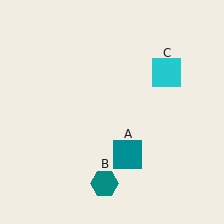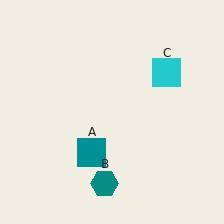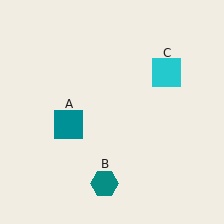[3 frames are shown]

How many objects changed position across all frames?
1 object changed position: teal square (object A).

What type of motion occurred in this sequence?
The teal square (object A) rotated clockwise around the center of the scene.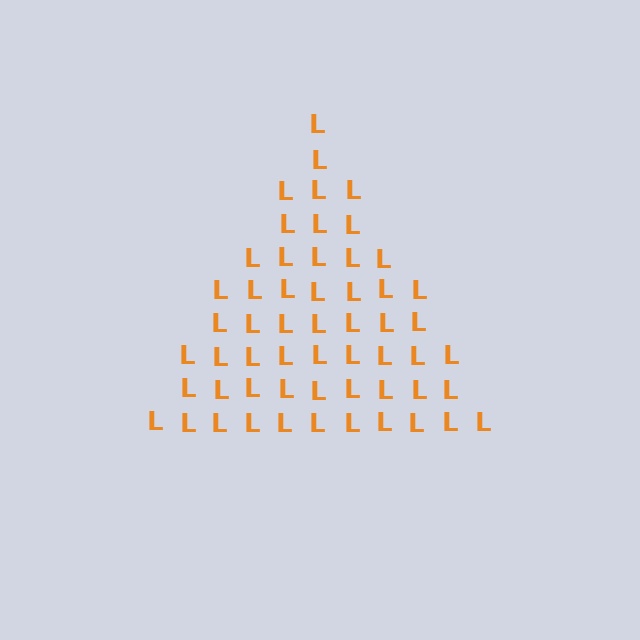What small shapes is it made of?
It is made of small letter L's.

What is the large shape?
The large shape is a triangle.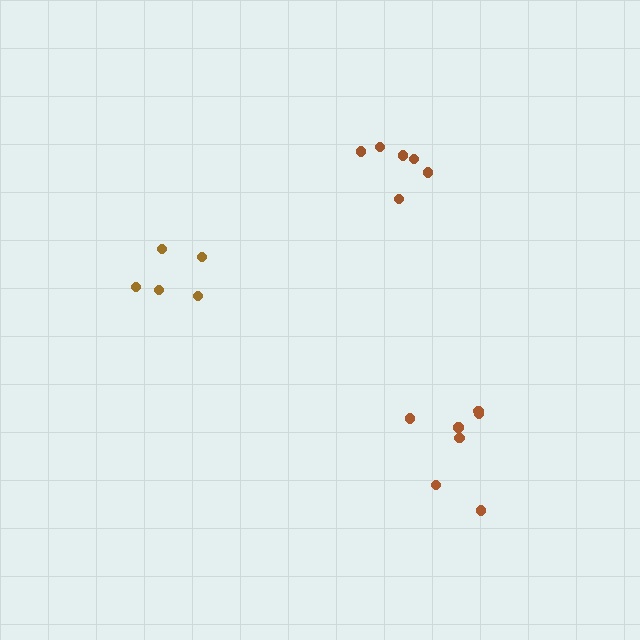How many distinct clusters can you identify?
There are 3 distinct clusters.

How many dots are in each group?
Group 1: 5 dots, Group 2: 6 dots, Group 3: 7 dots (18 total).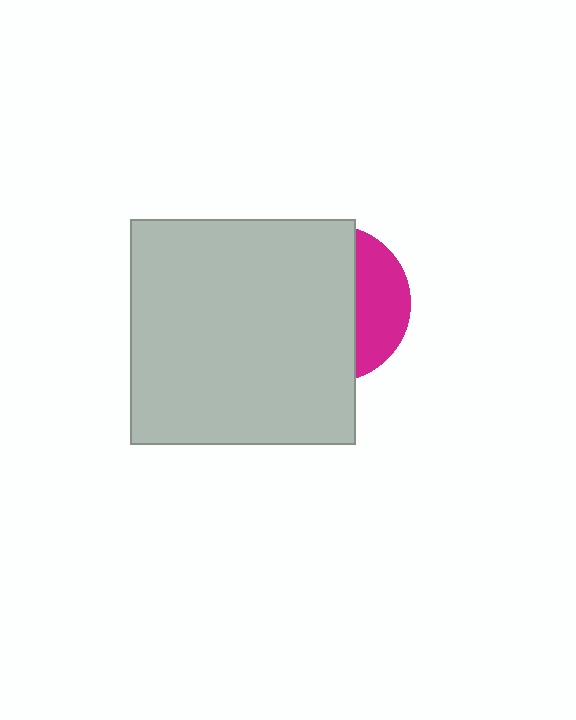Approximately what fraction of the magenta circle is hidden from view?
Roughly 68% of the magenta circle is hidden behind the light gray square.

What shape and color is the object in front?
The object in front is a light gray square.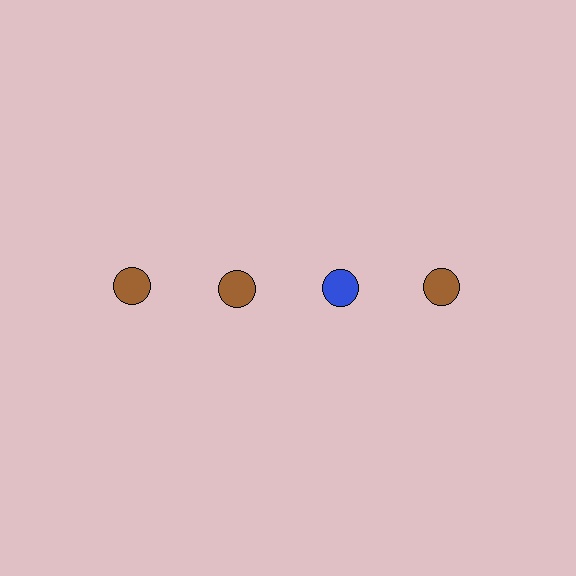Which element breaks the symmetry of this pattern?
The blue circle in the top row, center column breaks the symmetry. All other shapes are brown circles.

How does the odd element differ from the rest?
It has a different color: blue instead of brown.